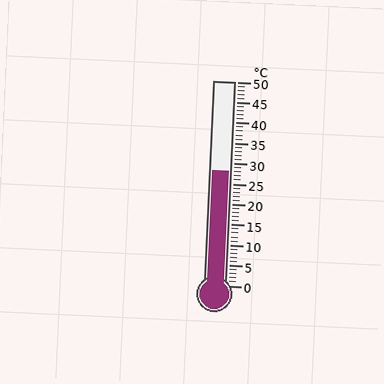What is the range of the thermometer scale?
The thermometer scale ranges from 0°C to 50°C.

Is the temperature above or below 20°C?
The temperature is above 20°C.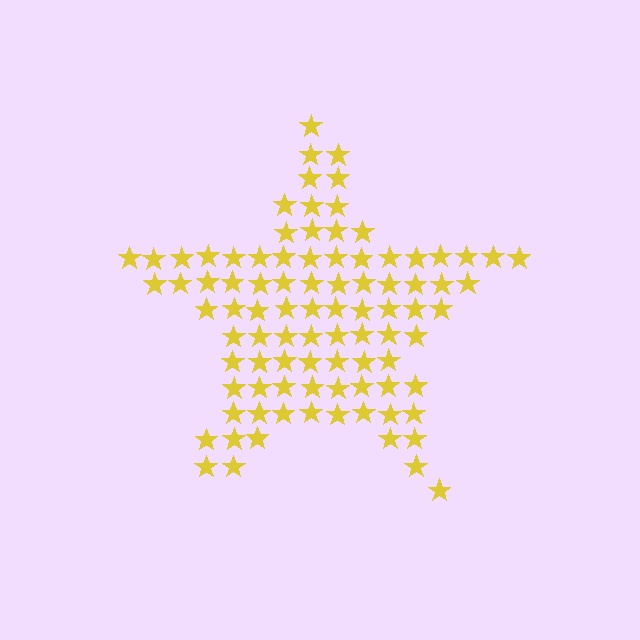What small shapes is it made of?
It is made of small stars.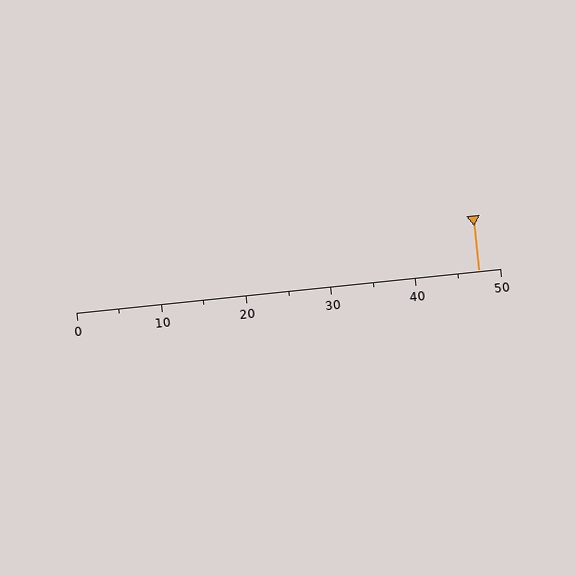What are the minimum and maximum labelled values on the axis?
The axis runs from 0 to 50.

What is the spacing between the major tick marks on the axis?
The major ticks are spaced 10 apart.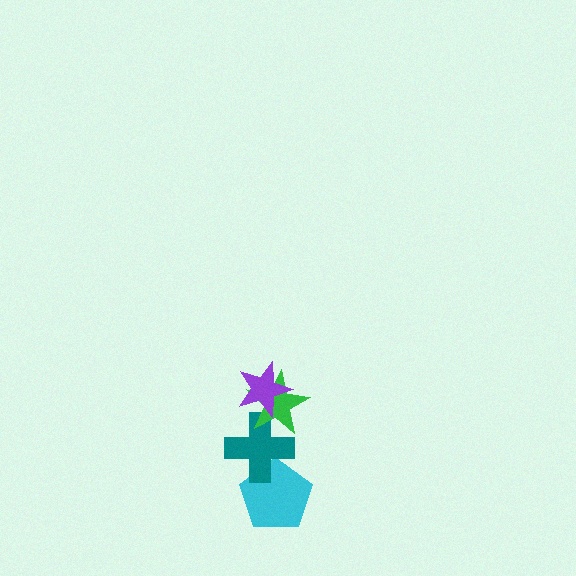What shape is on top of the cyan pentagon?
The teal cross is on top of the cyan pentagon.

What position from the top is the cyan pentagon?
The cyan pentagon is 4th from the top.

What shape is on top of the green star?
The purple star is on top of the green star.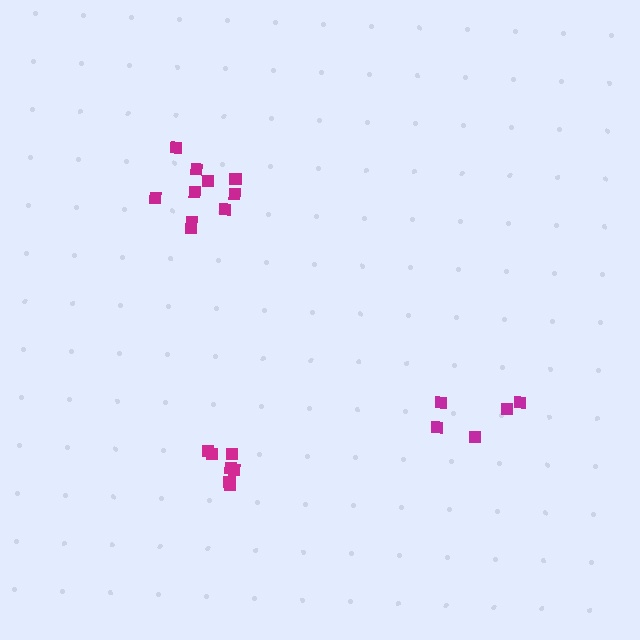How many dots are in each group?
Group 1: 5 dots, Group 2: 10 dots, Group 3: 7 dots (22 total).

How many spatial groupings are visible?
There are 3 spatial groupings.